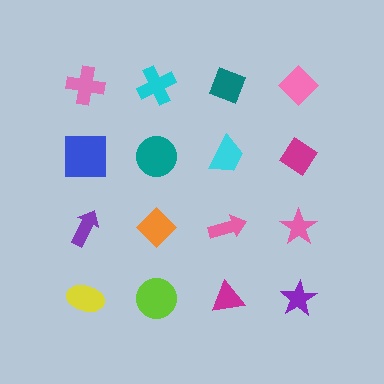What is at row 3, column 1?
A purple arrow.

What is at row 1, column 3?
A teal diamond.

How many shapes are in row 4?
4 shapes.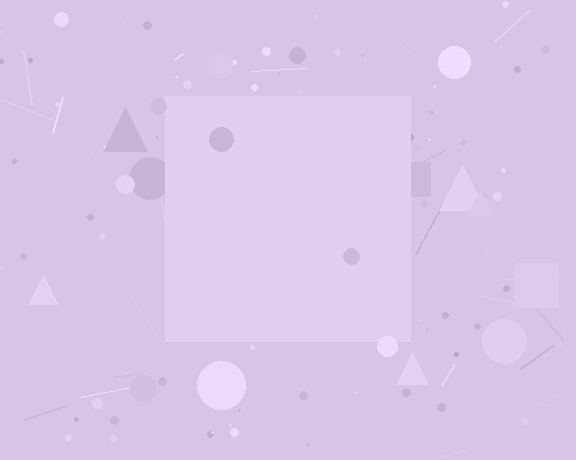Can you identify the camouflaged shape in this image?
The camouflaged shape is a square.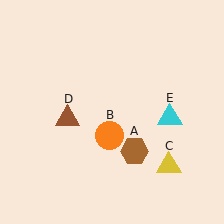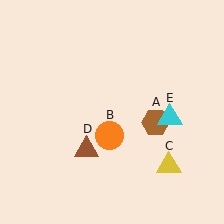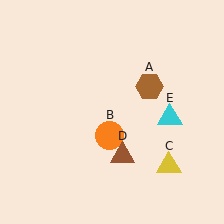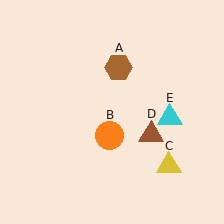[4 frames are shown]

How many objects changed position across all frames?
2 objects changed position: brown hexagon (object A), brown triangle (object D).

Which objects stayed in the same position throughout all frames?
Orange circle (object B) and yellow triangle (object C) and cyan triangle (object E) remained stationary.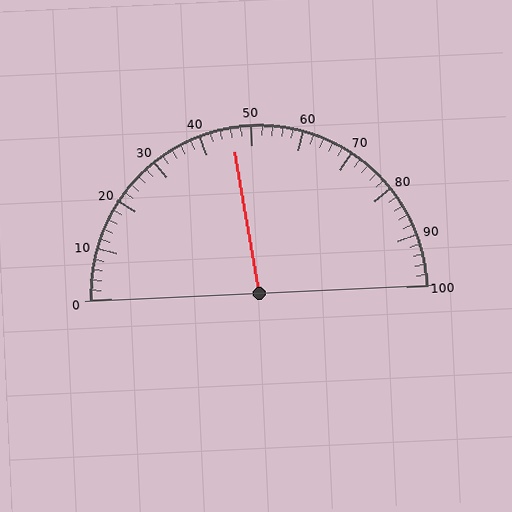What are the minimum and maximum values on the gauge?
The gauge ranges from 0 to 100.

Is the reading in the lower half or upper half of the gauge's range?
The reading is in the lower half of the range (0 to 100).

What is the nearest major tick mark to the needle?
The nearest major tick mark is 50.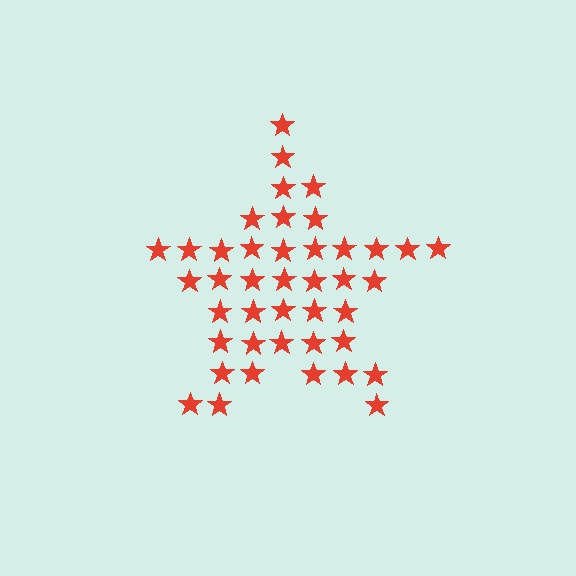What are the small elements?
The small elements are stars.